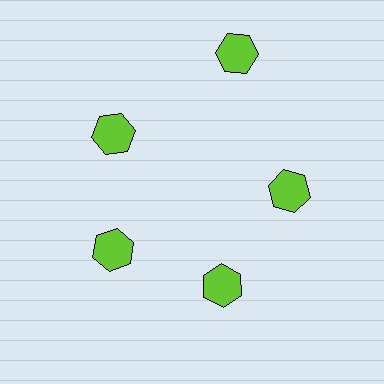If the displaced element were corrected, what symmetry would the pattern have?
It would have 5-fold rotational symmetry — the pattern would map onto itself every 72 degrees.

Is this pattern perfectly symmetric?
No. The 5 lime hexagons are arranged in a ring, but one element near the 1 o'clock position is pushed outward from the center, breaking the 5-fold rotational symmetry.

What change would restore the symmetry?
The symmetry would be restored by moving it inward, back onto the ring so that all 5 hexagons sit at equal angles and equal distance from the center.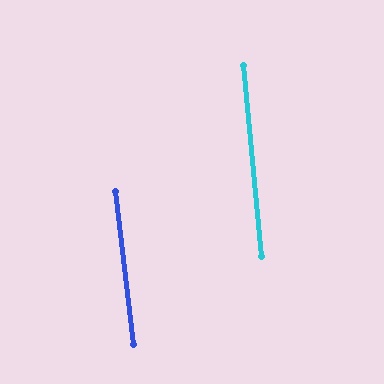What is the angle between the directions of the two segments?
Approximately 1 degree.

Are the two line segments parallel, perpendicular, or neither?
Parallel — their directions differ by only 1.2°.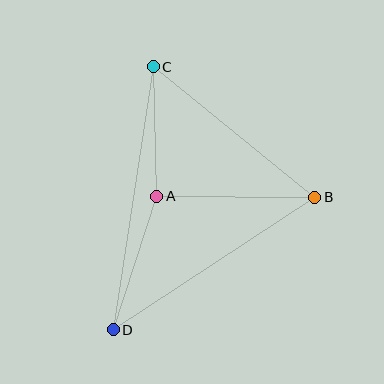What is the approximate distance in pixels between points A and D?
The distance between A and D is approximately 140 pixels.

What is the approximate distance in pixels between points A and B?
The distance between A and B is approximately 158 pixels.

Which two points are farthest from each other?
Points C and D are farthest from each other.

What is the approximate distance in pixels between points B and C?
The distance between B and C is approximately 208 pixels.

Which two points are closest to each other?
Points A and C are closest to each other.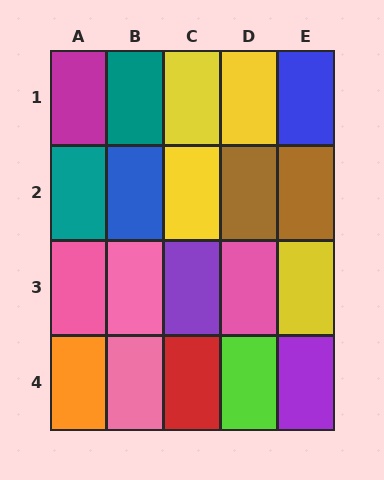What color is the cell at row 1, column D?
Yellow.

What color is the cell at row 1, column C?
Yellow.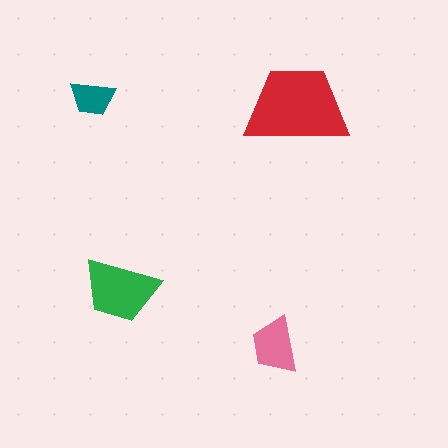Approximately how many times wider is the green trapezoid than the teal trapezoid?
About 1.5 times wider.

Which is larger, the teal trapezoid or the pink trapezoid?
The pink one.